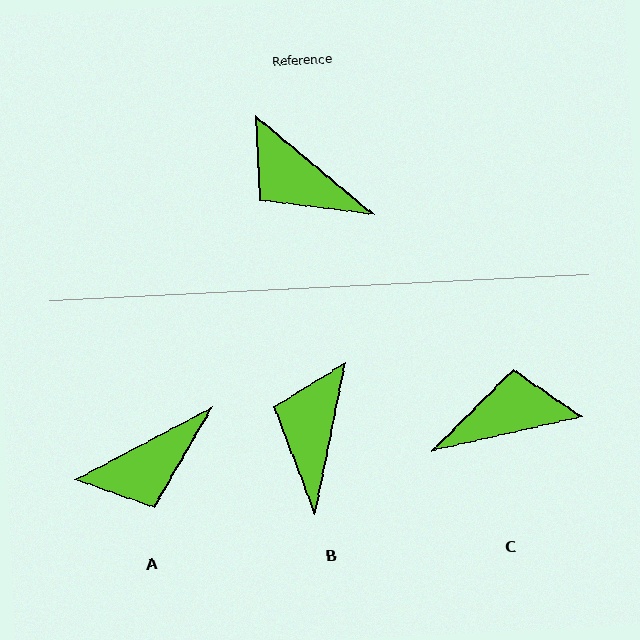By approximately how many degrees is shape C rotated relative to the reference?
Approximately 127 degrees clockwise.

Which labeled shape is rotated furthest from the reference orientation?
C, about 127 degrees away.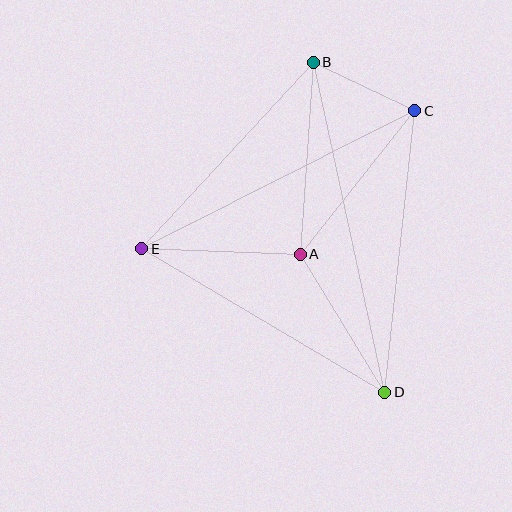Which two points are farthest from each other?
Points B and D are farthest from each other.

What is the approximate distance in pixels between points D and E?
The distance between D and E is approximately 282 pixels.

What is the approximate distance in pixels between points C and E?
The distance between C and E is approximately 306 pixels.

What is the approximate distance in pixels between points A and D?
The distance between A and D is approximately 162 pixels.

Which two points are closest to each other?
Points B and C are closest to each other.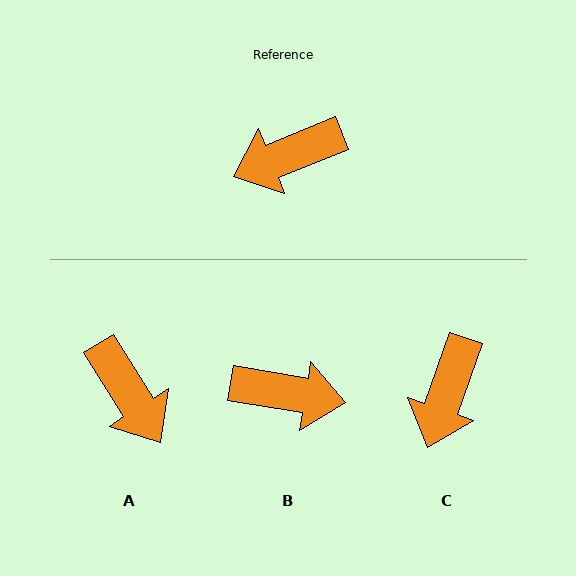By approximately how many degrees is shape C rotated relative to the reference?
Approximately 49 degrees counter-clockwise.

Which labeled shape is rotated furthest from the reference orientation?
B, about 149 degrees away.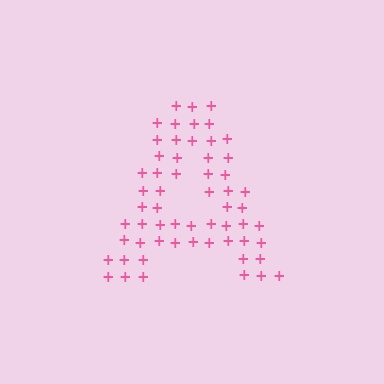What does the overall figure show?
The overall figure shows the letter A.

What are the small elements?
The small elements are plus signs.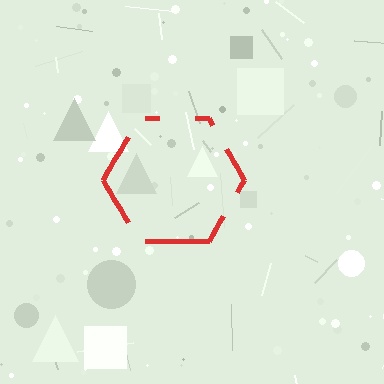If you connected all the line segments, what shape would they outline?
They would outline a hexagon.